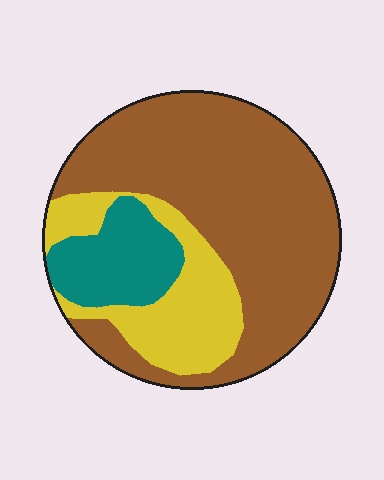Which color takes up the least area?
Teal, at roughly 15%.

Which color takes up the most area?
Brown, at roughly 65%.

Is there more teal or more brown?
Brown.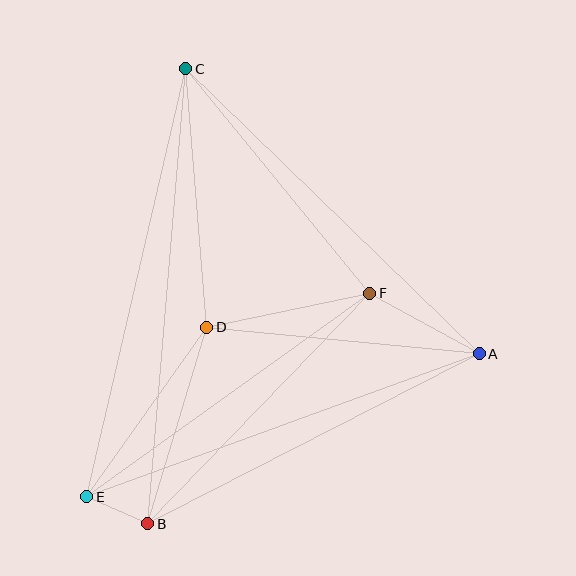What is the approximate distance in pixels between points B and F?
The distance between B and F is approximately 320 pixels.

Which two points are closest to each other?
Points B and E are closest to each other.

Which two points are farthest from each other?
Points B and C are farthest from each other.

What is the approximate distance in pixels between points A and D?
The distance between A and D is approximately 274 pixels.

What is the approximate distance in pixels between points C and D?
The distance between C and D is approximately 260 pixels.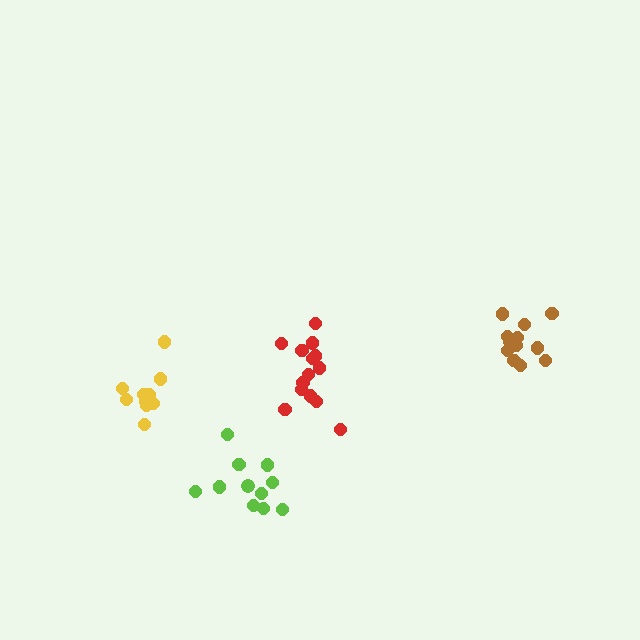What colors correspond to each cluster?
The clusters are colored: lime, brown, red, yellow.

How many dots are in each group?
Group 1: 11 dots, Group 2: 13 dots, Group 3: 14 dots, Group 4: 11 dots (49 total).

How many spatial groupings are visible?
There are 4 spatial groupings.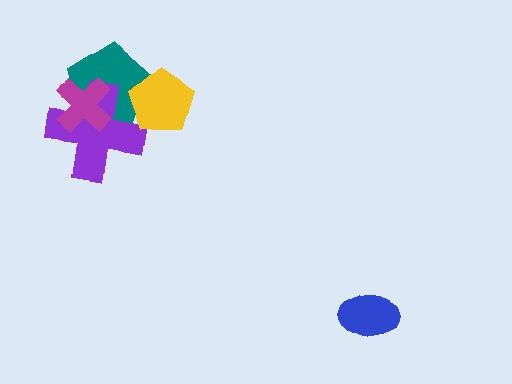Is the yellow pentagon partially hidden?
No, no other shape covers it.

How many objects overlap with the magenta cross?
2 objects overlap with the magenta cross.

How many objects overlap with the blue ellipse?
0 objects overlap with the blue ellipse.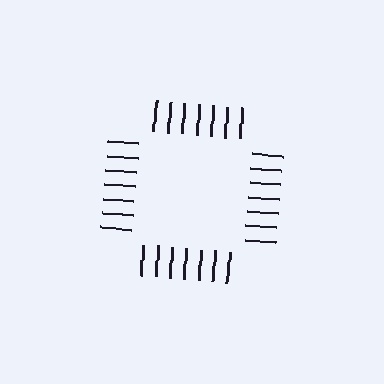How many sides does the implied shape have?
4 sides — the line-ends trace a square.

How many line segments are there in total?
28 — 7 along each of the 4 edges.